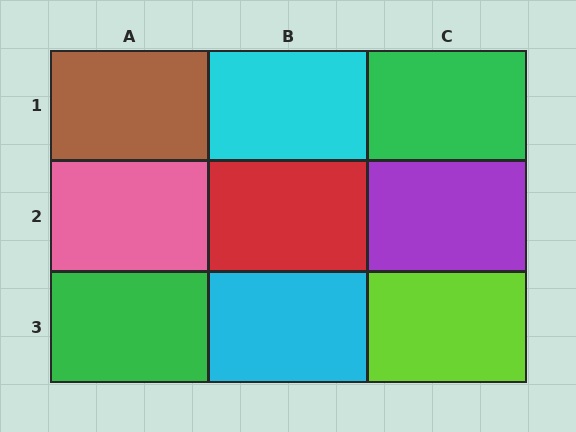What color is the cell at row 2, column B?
Red.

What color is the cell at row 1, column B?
Cyan.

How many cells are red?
1 cell is red.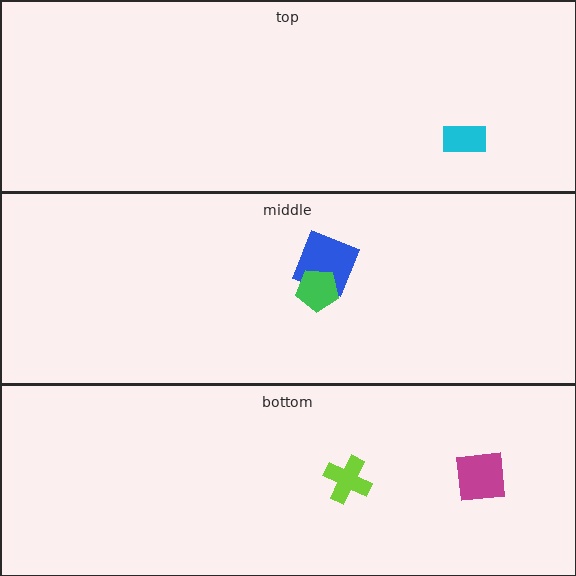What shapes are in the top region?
The cyan rectangle.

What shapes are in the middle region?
The blue square, the green pentagon.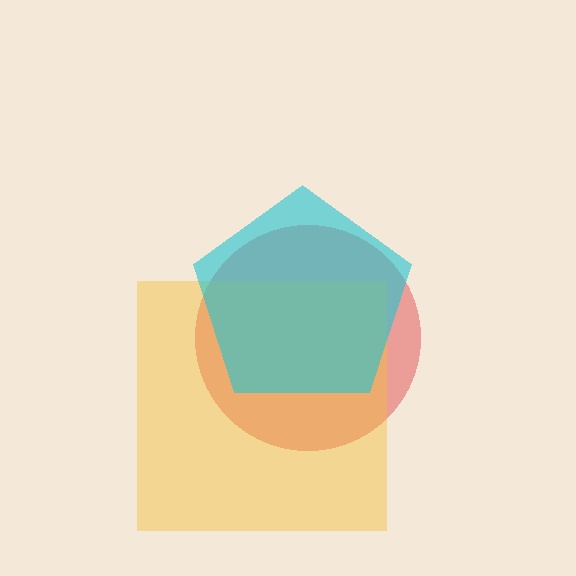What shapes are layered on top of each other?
The layered shapes are: a red circle, a yellow square, a cyan pentagon.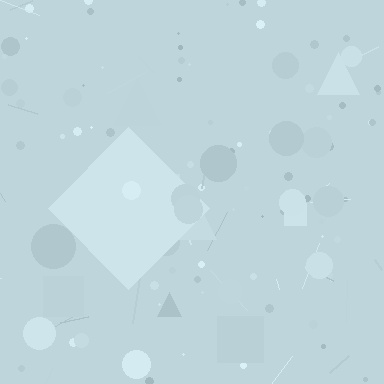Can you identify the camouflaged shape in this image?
The camouflaged shape is a diamond.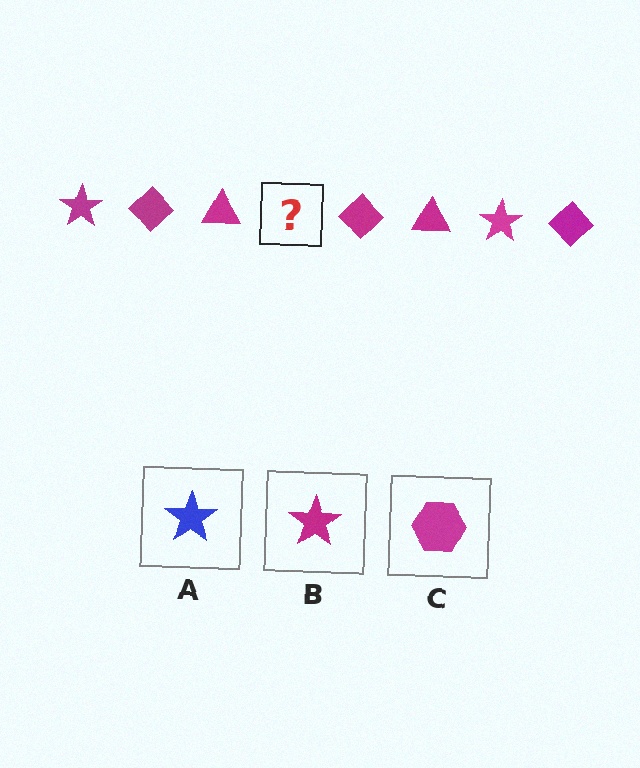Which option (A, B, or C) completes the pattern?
B.